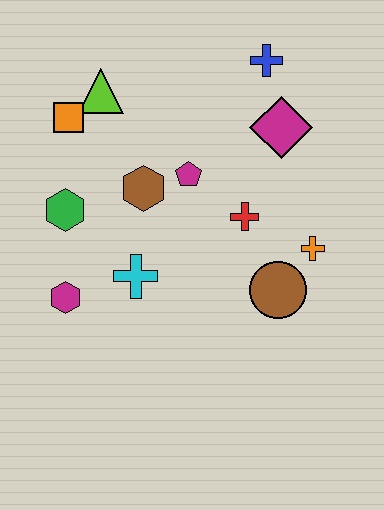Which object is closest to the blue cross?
The magenta diamond is closest to the blue cross.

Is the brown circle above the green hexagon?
No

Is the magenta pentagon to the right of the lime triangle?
Yes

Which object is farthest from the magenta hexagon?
The blue cross is farthest from the magenta hexagon.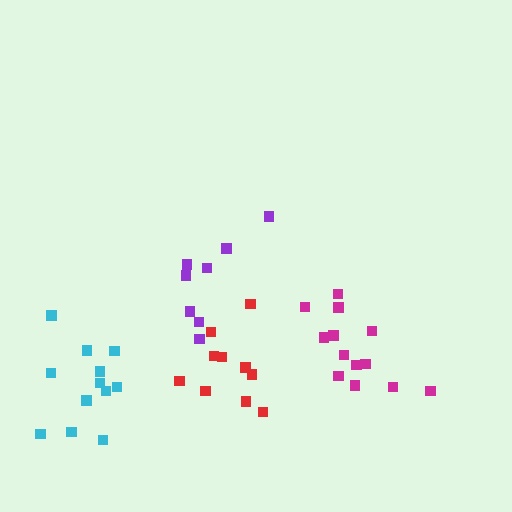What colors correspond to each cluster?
The clusters are colored: magenta, purple, red, cyan.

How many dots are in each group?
Group 1: 13 dots, Group 2: 8 dots, Group 3: 11 dots, Group 4: 12 dots (44 total).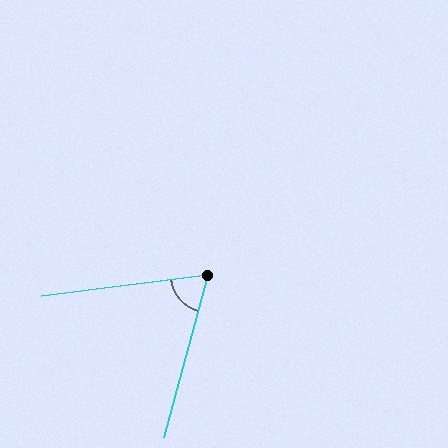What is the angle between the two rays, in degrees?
Approximately 68 degrees.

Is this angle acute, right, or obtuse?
It is acute.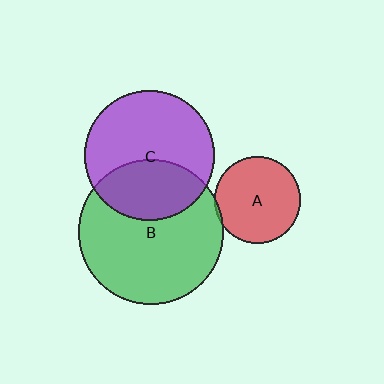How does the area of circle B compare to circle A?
Approximately 2.8 times.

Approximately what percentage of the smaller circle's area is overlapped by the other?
Approximately 35%.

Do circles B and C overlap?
Yes.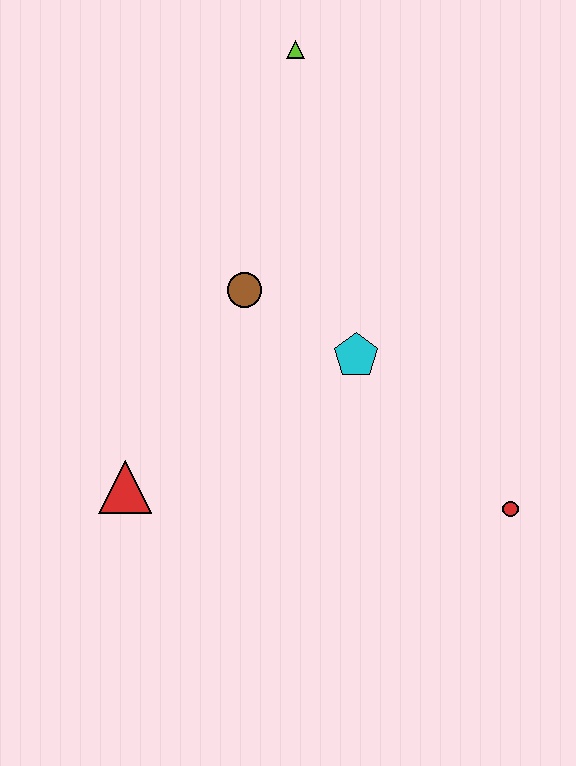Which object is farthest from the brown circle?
The red circle is farthest from the brown circle.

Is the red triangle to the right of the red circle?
No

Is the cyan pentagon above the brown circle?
No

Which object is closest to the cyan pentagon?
The brown circle is closest to the cyan pentagon.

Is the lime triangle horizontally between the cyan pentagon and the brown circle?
Yes